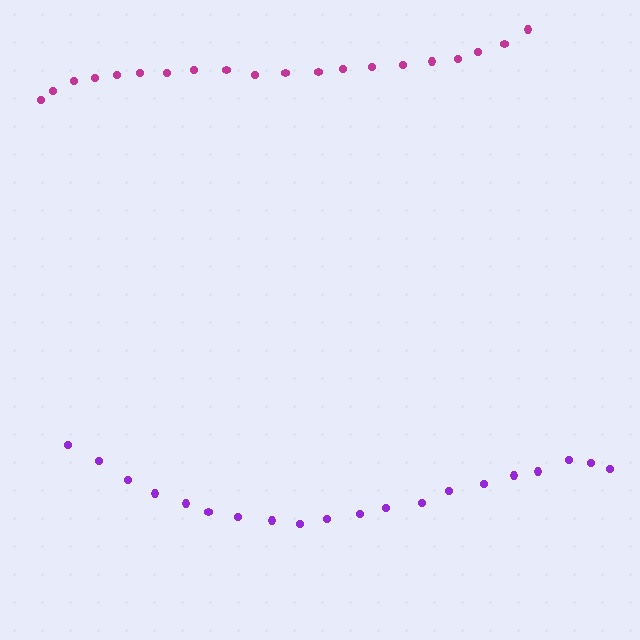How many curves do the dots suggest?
There are 2 distinct paths.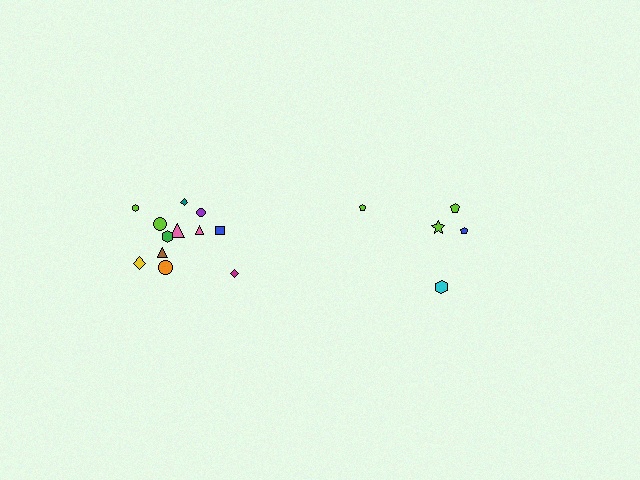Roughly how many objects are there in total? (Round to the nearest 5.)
Roughly 15 objects in total.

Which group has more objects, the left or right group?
The left group.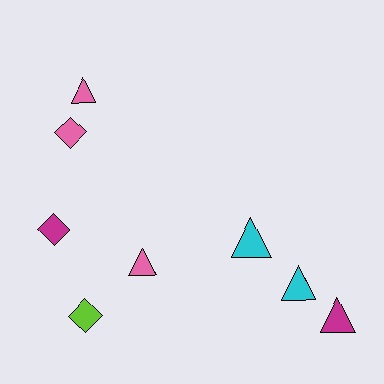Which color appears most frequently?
Pink, with 3 objects.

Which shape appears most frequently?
Triangle, with 5 objects.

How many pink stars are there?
There are no pink stars.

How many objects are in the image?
There are 8 objects.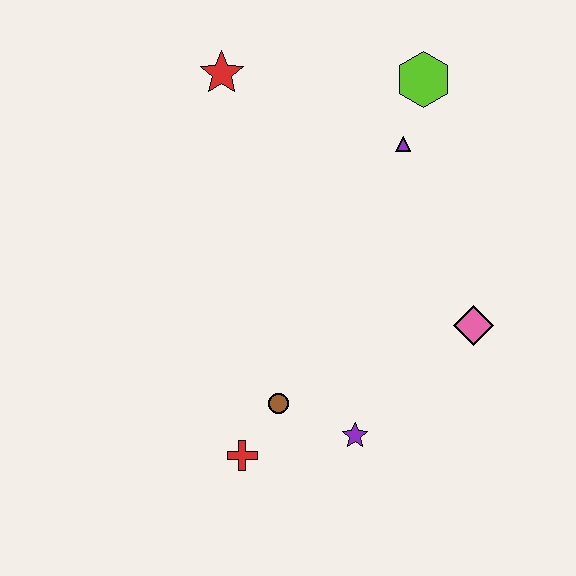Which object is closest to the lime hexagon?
The purple triangle is closest to the lime hexagon.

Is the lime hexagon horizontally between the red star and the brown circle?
No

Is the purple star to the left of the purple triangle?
Yes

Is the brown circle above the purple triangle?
No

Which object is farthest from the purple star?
The red star is farthest from the purple star.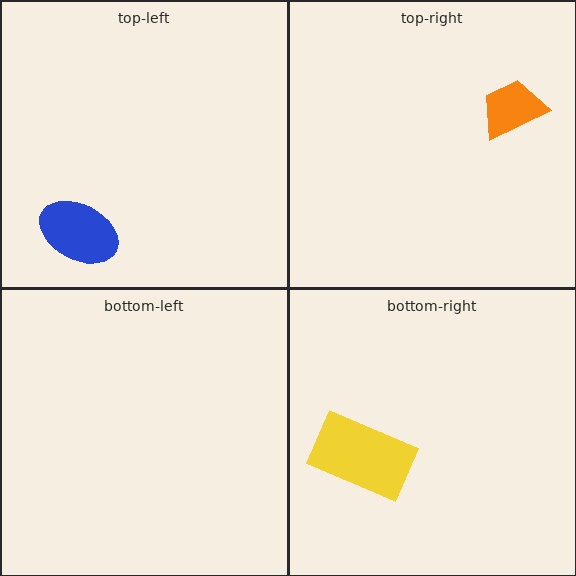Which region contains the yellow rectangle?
The bottom-right region.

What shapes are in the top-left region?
The blue ellipse.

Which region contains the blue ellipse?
The top-left region.